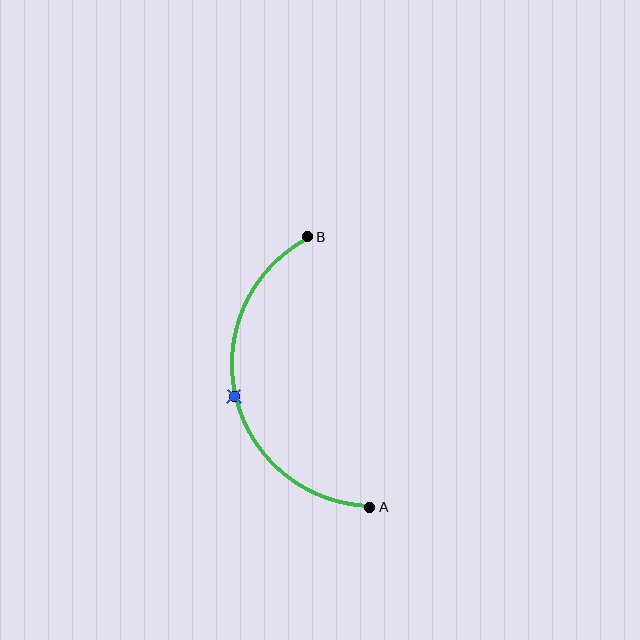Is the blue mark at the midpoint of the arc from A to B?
Yes. The blue mark lies on the arc at equal arc-length from both A and B — it is the arc midpoint.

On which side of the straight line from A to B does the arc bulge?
The arc bulges to the left of the straight line connecting A and B.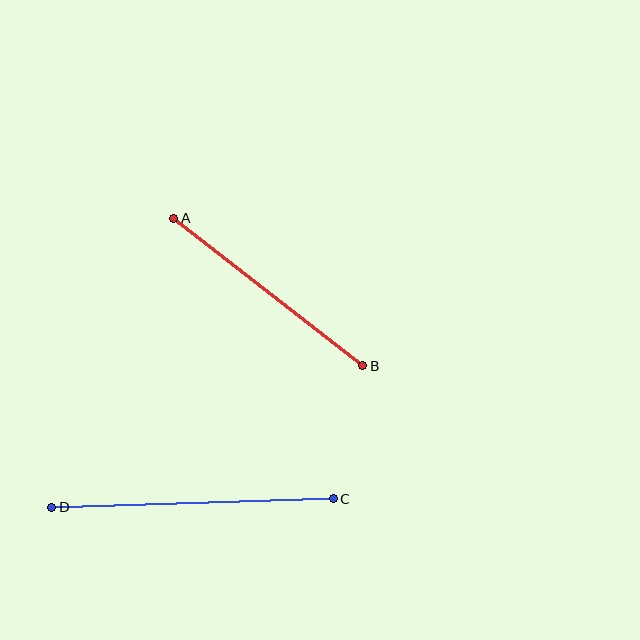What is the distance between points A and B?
The distance is approximately 240 pixels.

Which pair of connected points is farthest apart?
Points C and D are farthest apart.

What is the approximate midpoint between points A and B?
The midpoint is at approximately (268, 292) pixels.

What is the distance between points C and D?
The distance is approximately 282 pixels.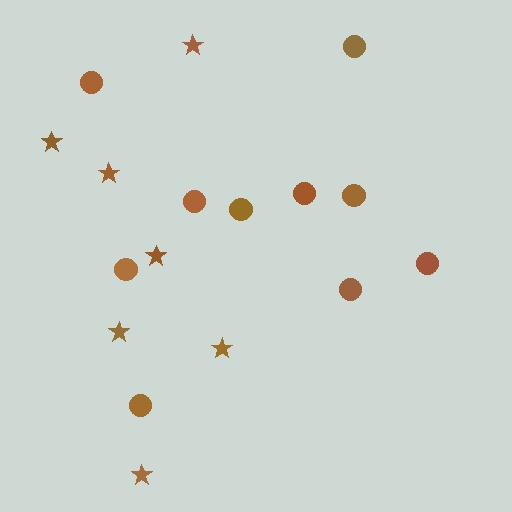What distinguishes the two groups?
There are 2 groups: one group of circles (10) and one group of stars (7).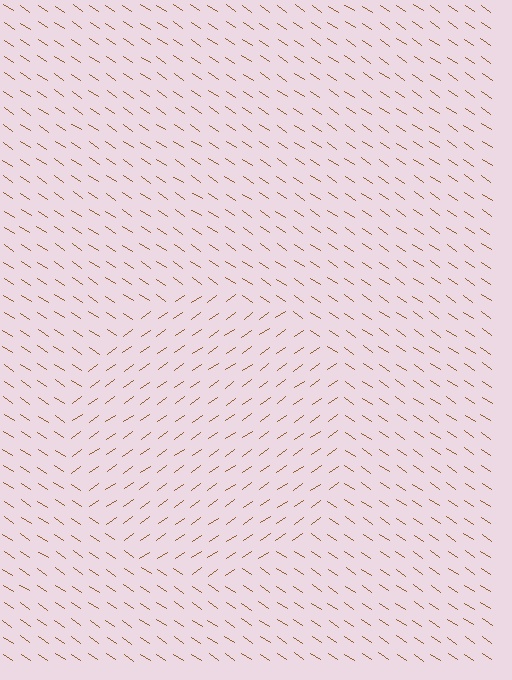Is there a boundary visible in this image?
Yes, there is a texture boundary formed by a change in line orientation.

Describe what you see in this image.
The image is filled with small brown line segments. A circle region in the image has lines oriented differently from the surrounding lines, creating a visible texture boundary.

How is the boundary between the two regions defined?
The boundary is defined purely by a change in line orientation (approximately 69 degrees difference). All lines are the same color and thickness.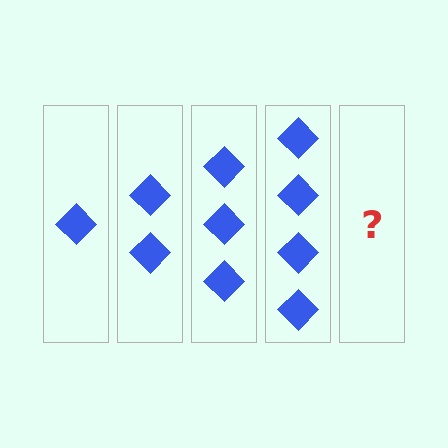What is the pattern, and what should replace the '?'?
The pattern is that each step adds one more diamond. The '?' should be 5 diamonds.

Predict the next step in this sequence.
The next step is 5 diamonds.